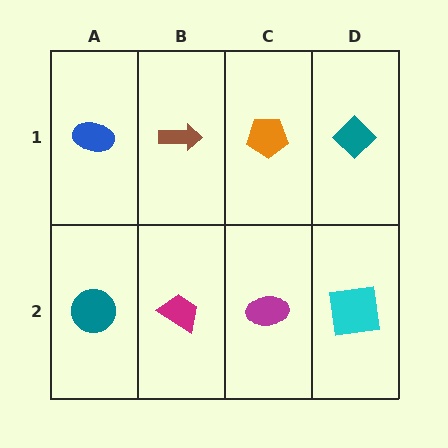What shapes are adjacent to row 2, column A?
A blue ellipse (row 1, column A), a magenta trapezoid (row 2, column B).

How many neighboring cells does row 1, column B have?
3.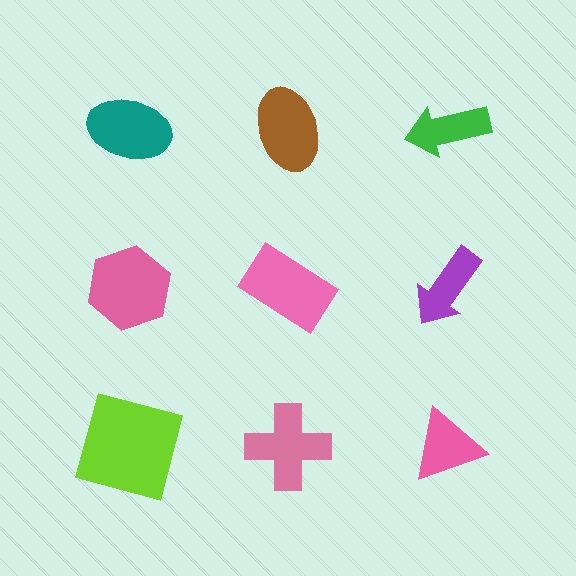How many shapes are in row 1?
3 shapes.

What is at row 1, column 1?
A teal ellipse.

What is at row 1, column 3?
A green arrow.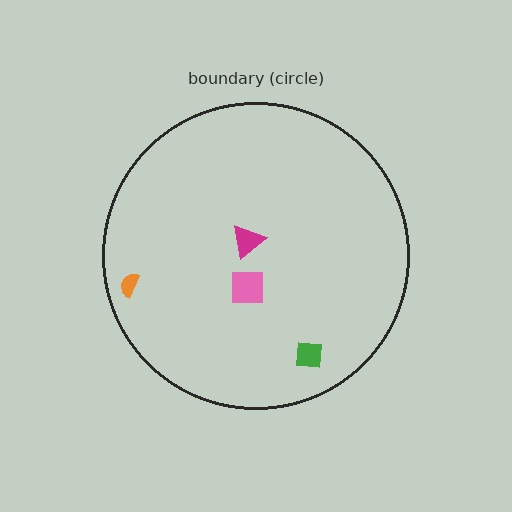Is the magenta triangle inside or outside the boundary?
Inside.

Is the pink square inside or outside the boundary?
Inside.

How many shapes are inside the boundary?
4 inside, 0 outside.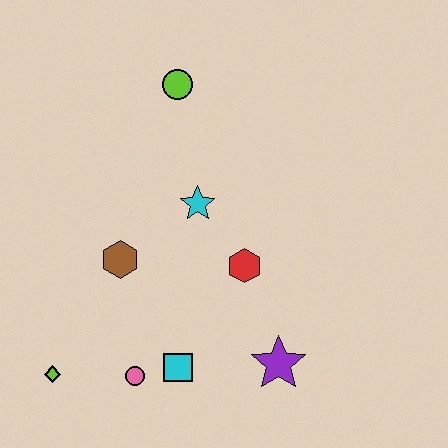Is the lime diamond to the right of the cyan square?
No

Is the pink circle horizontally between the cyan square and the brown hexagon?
Yes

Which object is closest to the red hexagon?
The cyan star is closest to the red hexagon.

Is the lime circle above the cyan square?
Yes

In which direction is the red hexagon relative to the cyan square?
The red hexagon is above the cyan square.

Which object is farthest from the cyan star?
The lime diamond is farthest from the cyan star.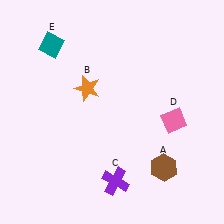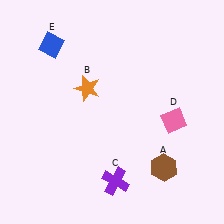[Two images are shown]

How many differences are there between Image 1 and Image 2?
There is 1 difference between the two images.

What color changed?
The diamond (E) changed from teal in Image 1 to blue in Image 2.